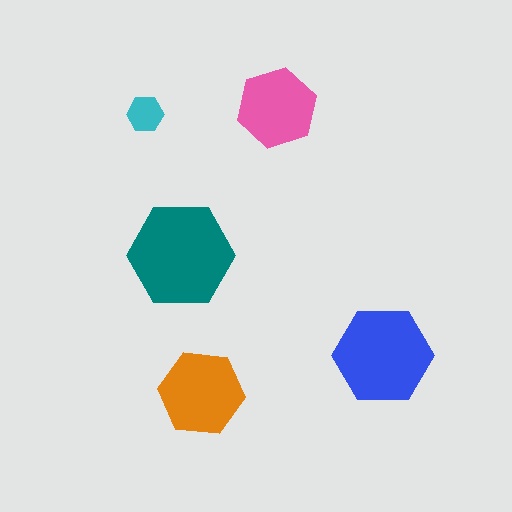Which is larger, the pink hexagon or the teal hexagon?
The teal one.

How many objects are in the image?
There are 5 objects in the image.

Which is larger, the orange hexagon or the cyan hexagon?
The orange one.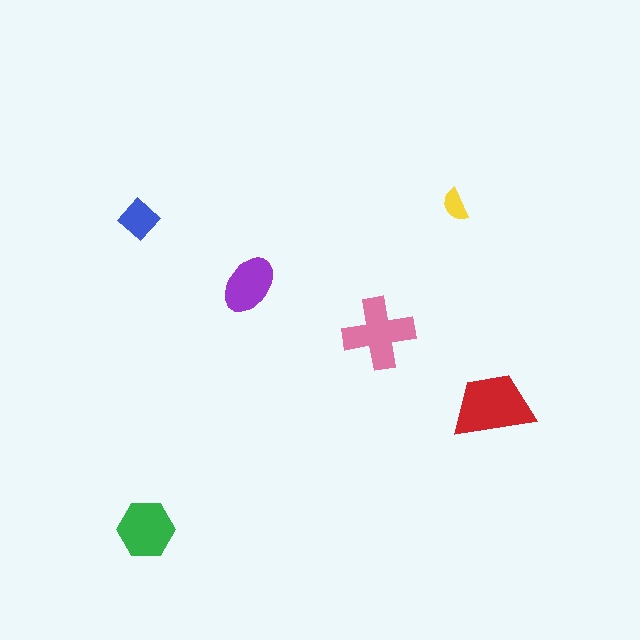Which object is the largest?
The red trapezoid.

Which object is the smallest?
The yellow semicircle.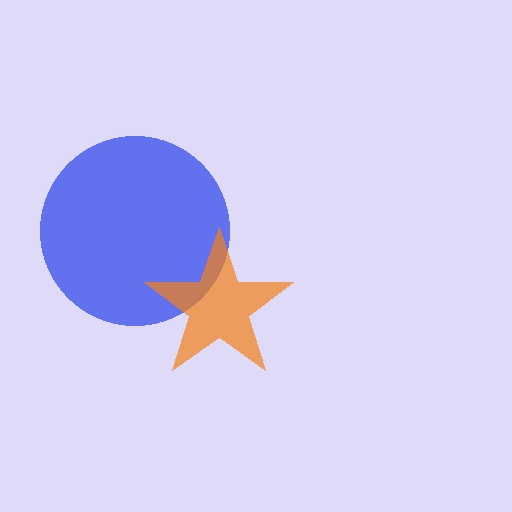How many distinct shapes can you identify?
There are 2 distinct shapes: a blue circle, an orange star.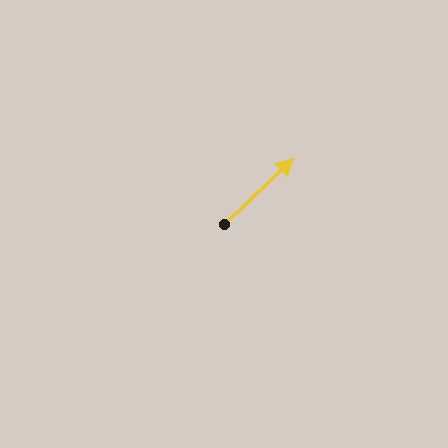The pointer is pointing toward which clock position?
Roughly 2 o'clock.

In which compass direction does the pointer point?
Northeast.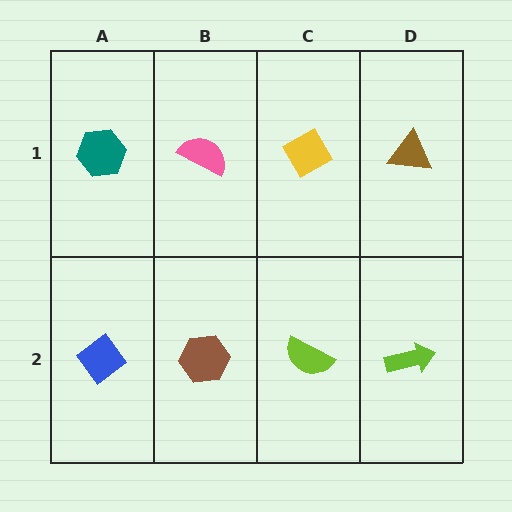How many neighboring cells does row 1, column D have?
2.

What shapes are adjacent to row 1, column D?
A lime arrow (row 2, column D), a yellow diamond (row 1, column C).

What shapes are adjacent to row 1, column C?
A lime semicircle (row 2, column C), a pink semicircle (row 1, column B), a brown triangle (row 1, column D).